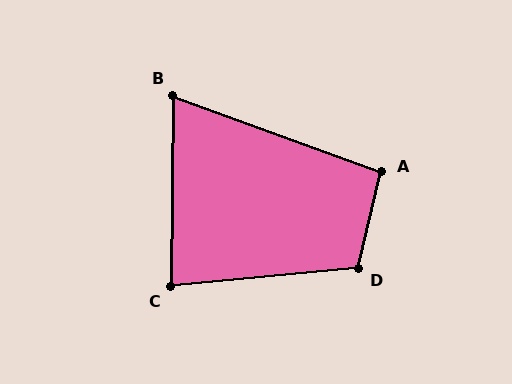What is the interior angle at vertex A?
Approximately 96 degrees (obtuse).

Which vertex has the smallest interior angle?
B, at approximately 71 degrees.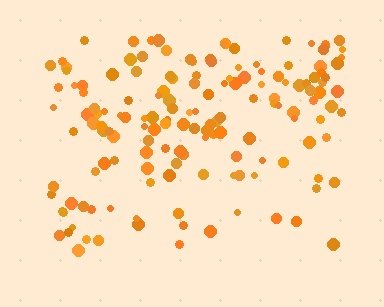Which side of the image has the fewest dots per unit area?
The bottom.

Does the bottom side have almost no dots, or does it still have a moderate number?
Still a moderate number, just noticeably fewer than the top.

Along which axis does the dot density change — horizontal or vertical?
Vertical.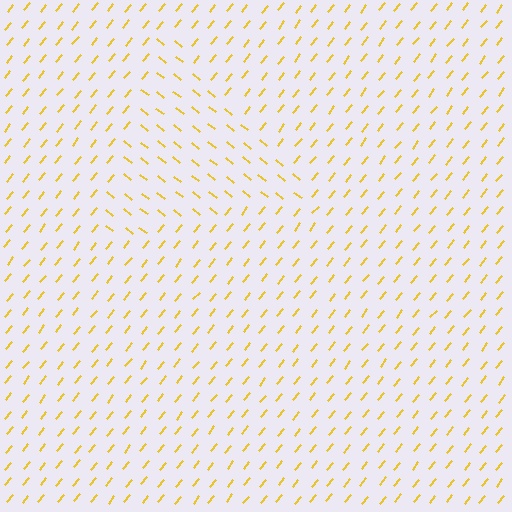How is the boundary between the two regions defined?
The boundary is defined purely by a change in line orientation (approximately 90 degrees difference). All lines are the same color and thickness.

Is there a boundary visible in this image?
Yes, there is a texture boundary formed by a change in line orientation.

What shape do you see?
I see a triangle.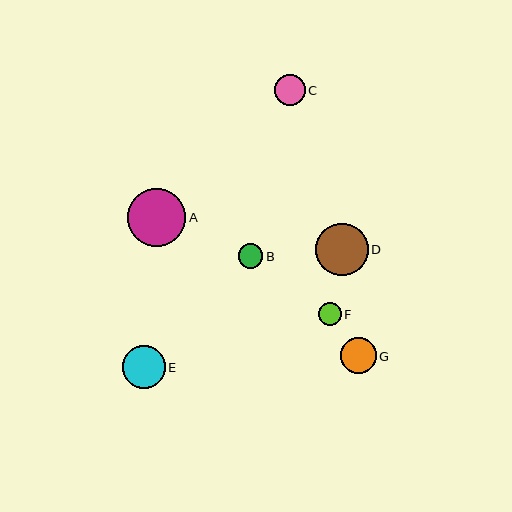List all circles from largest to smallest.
From largest to smallest: A, D, E, G, C, B, F.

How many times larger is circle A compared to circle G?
Circle A is approximately 1.6 times the size of circle G.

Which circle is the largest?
Circle A is the largest with a size of approximately 58 pixels.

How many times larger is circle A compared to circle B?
Circle A is approximately 2.3 times the size of circle B.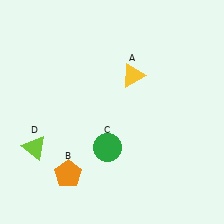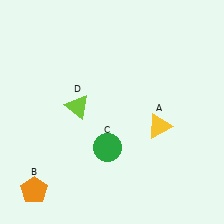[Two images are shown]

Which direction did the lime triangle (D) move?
The lime triangle (D) moved right.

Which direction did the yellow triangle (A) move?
The yellow triangle (A) moved down.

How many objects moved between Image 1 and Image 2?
3 objects moved between the two images.